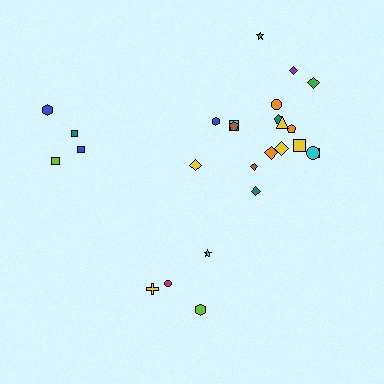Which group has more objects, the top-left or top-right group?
The top-right group.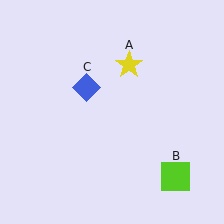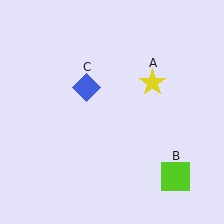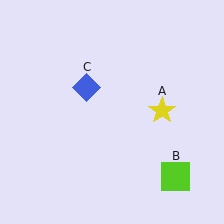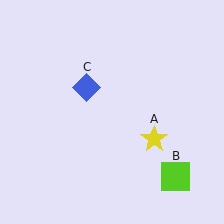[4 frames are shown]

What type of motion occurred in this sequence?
The yellow star (object A) rotated clockwise around the center of the scene.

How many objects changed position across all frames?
1 object changed position: yellow star (object A).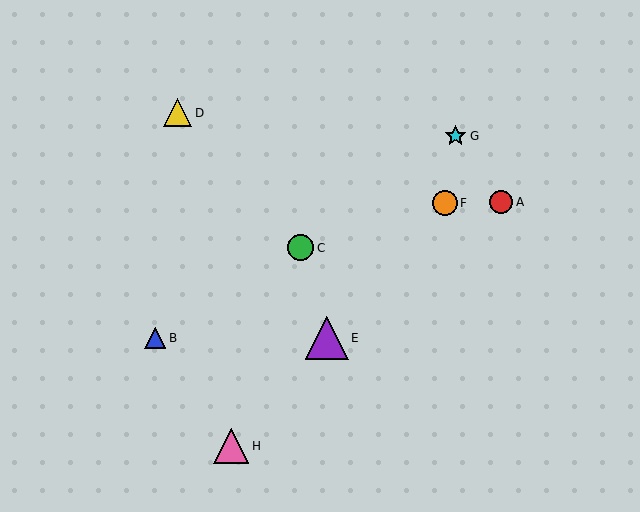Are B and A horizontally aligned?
No, B is at y≈338 and A is at y≈202.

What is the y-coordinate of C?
Object C is at y≈248.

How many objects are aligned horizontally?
2 objects (B, E) are aligned horizontally.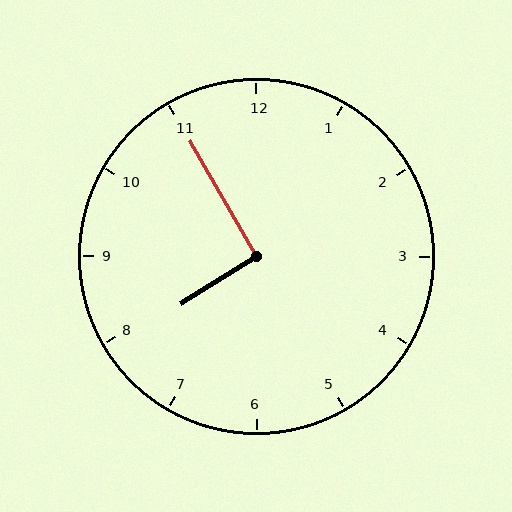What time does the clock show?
7:55.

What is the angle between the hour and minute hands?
Approximately 92 degrees.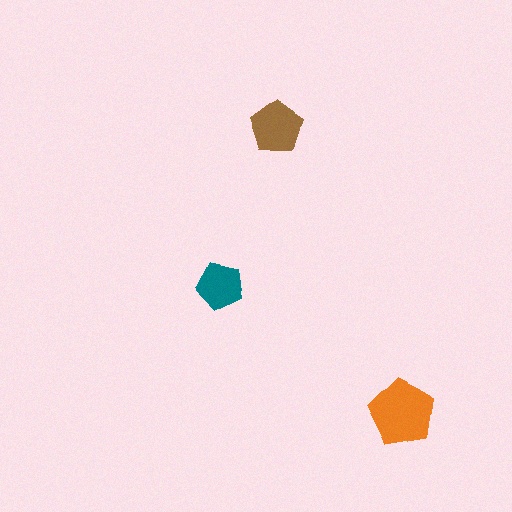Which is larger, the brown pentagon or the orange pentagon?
The orange one.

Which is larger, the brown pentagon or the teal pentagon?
The brown one.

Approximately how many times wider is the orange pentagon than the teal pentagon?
About 1.5 times wider.